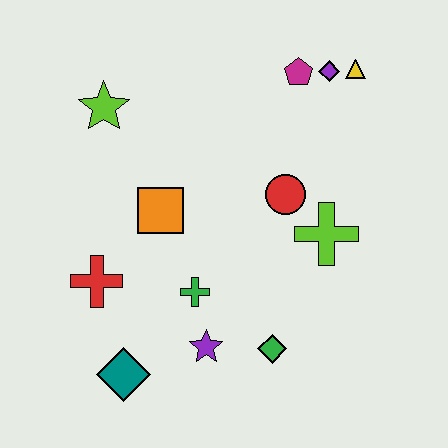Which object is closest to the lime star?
The orange square is closest to the lime star.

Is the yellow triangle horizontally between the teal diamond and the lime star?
No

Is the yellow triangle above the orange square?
Yes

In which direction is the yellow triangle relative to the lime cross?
The yellow triangle is above the lime cross.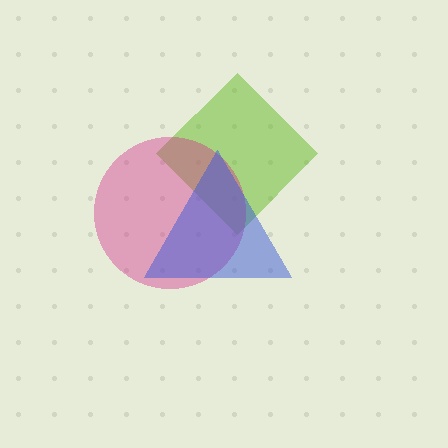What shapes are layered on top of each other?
The layered shapes are: a lime diamond, a magenta circle, a blue triangle.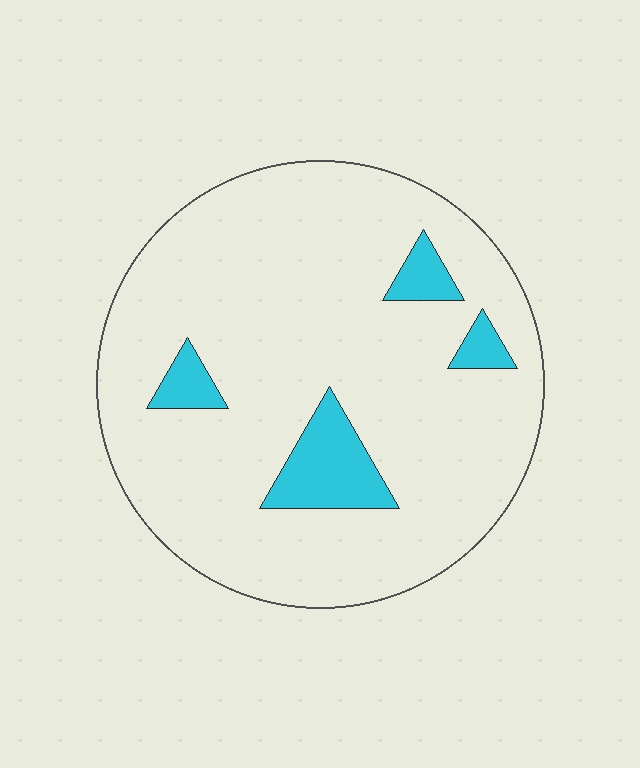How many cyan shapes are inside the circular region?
4.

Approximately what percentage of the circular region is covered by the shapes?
Approximately 10%.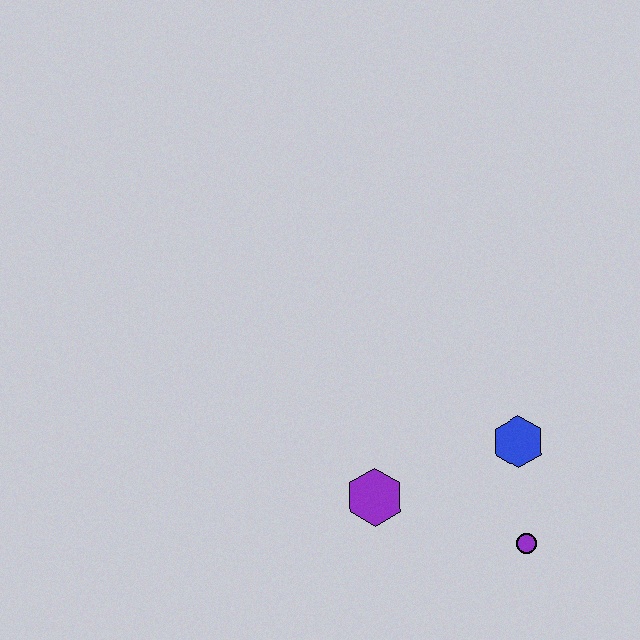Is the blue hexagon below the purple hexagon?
No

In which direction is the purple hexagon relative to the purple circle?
The purple hexagon is to the left of the purple circle.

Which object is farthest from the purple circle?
The purple hexagon is farthest from the purple circle.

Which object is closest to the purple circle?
The blue hexagon is closest to the purple circle.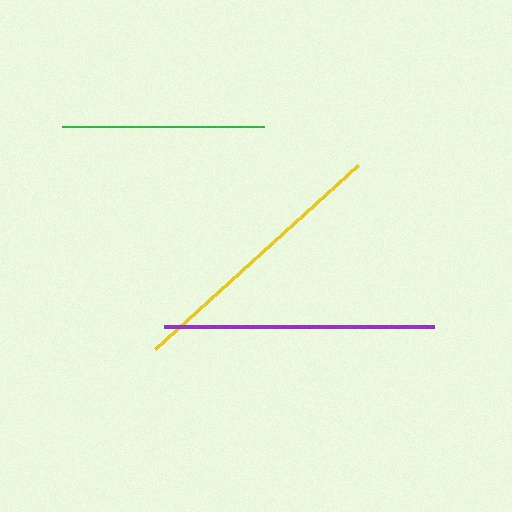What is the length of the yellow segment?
The yellow segment is approximately 274 pixels long.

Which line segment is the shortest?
The green line is the shortest at approximately 201 pixels.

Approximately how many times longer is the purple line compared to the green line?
The purple line is approximately 1.3 times the length of the green line.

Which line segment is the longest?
The yellow line is the longest at approximately 274 pixels.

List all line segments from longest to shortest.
From longest to shortest: yellow, purple, green.